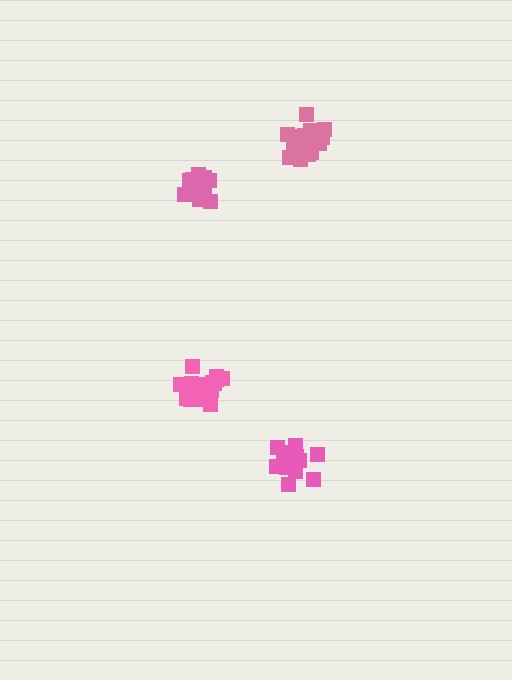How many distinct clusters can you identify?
There are 4 distinct clusters.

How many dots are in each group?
Group 1: 14 dots, Group 2: 18 dots, Group 3: 16 dots, Group 4: 18 dots (66 total).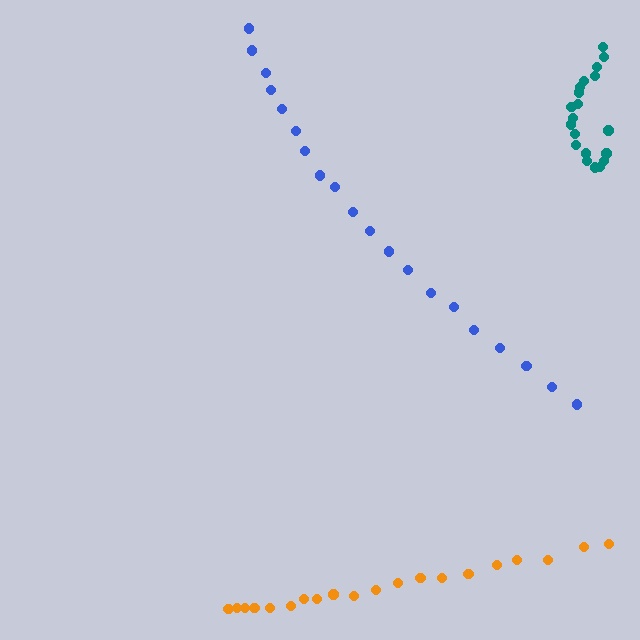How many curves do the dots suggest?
There are 3 distinct paths.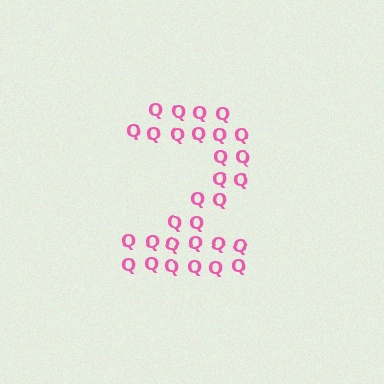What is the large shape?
The large shape is the digit 2.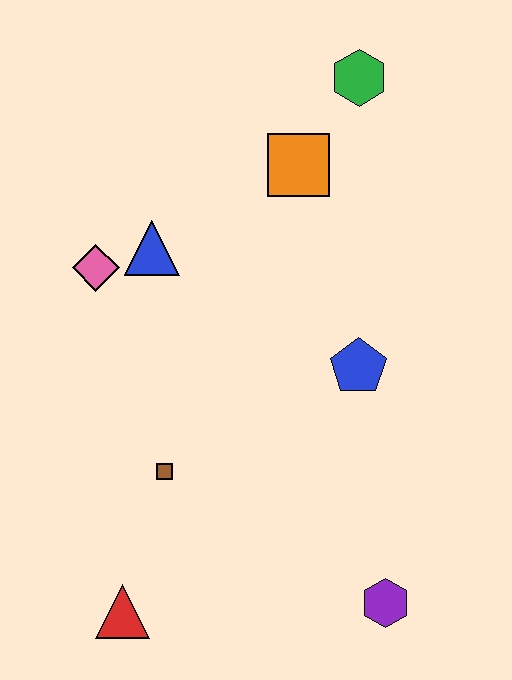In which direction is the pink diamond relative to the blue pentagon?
The pink diamond is to the left of the blue pentagon.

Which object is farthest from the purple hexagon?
The green hexagon is farthest from the purple hexagon.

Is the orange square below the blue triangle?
No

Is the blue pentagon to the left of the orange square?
No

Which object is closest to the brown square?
The red triangle is closest to the brown square.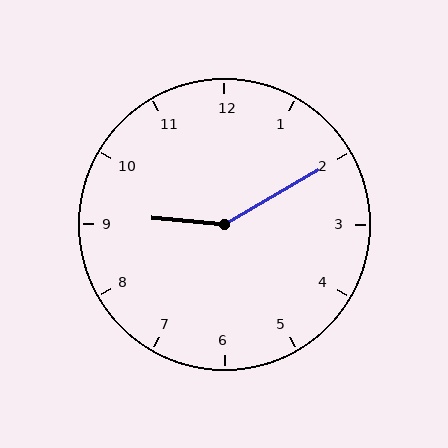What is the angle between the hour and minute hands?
Approximately 145 degrees.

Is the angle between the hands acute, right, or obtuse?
It is obtuse.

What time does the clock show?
9:10.